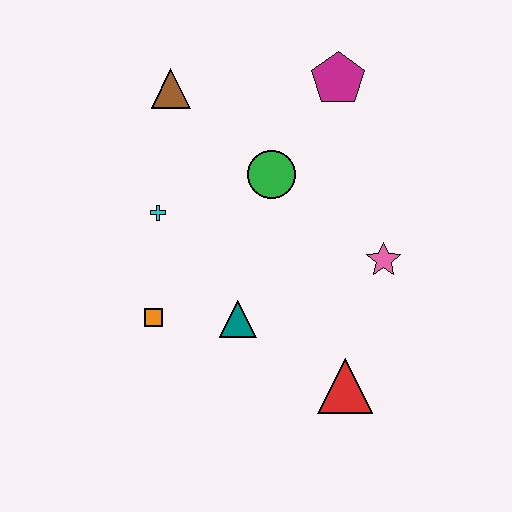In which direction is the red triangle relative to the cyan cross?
The red triangle is to the right of the cyan cross.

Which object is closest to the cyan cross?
The orange square is closest to the cyan cross.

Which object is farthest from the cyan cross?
The red triangle is farthest from the cyan cross.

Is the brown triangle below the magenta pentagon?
Yes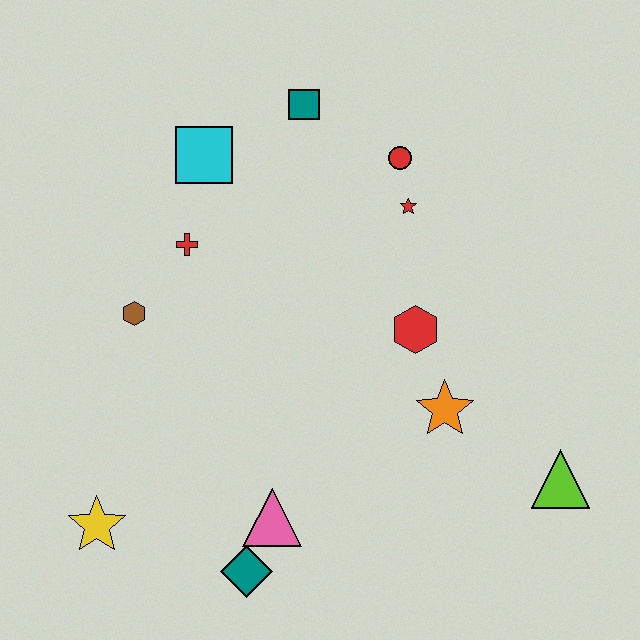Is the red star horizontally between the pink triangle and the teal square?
No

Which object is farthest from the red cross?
The lime triangle is farthest from the red cross.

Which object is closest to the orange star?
The red hexagon is closest to the orange star.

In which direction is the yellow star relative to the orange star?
The yellow star is to the left of the orange star.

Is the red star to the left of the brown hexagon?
No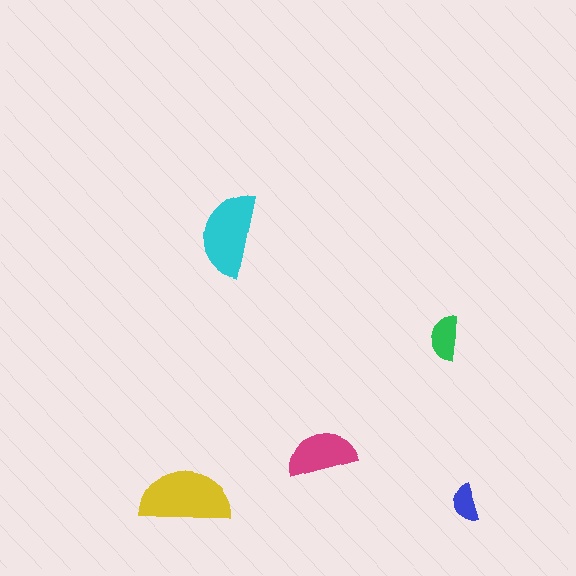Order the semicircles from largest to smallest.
the yellow one, the cyan one, the magenta one, the green one, the blue one.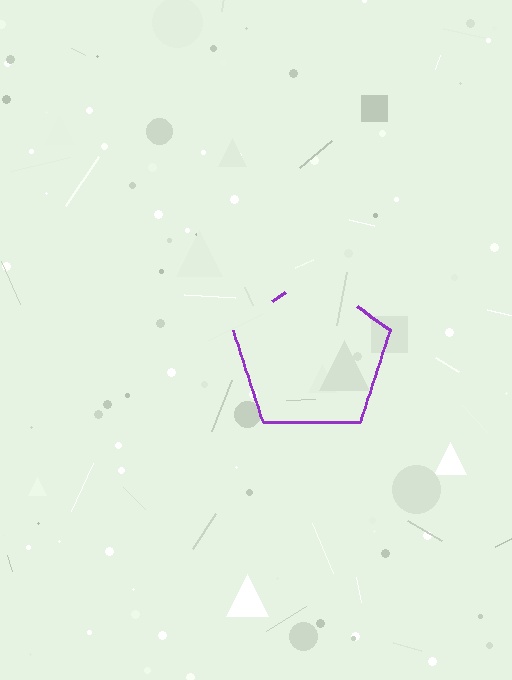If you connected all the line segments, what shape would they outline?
They would outline a pentagon.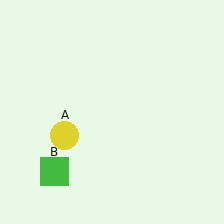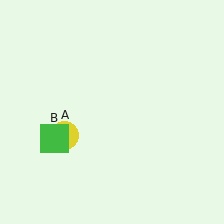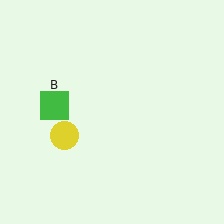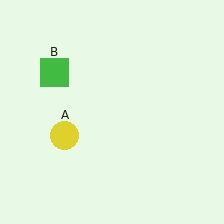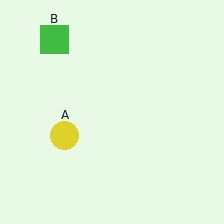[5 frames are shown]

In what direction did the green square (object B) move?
The green square (object B) moved up.